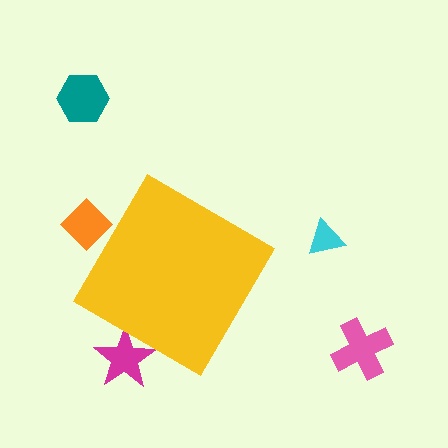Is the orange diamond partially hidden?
Yes, the orange diamond is partially hidden behind the yellow diamond.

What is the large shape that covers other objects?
A yellow diamond.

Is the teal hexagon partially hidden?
No, the teal hexagon is fully visible.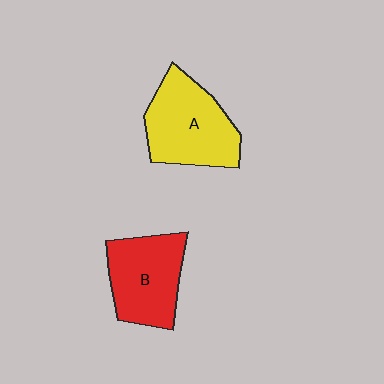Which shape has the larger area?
Shape A (yellow).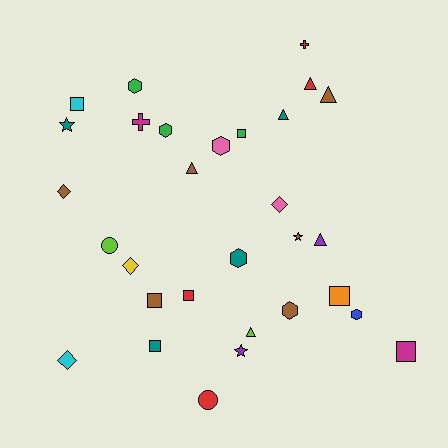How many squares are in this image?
There are 7 squares.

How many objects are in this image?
There are 30 objects.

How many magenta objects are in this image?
There are 2 magenta objects.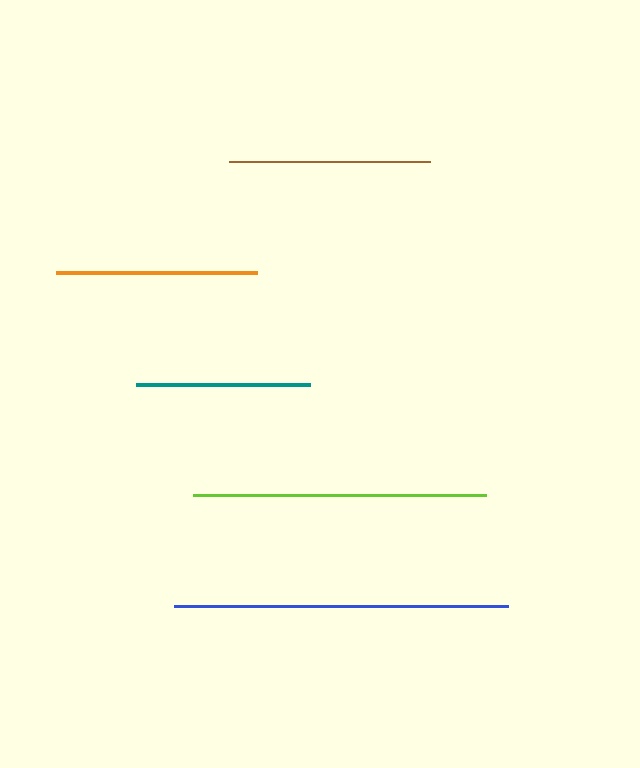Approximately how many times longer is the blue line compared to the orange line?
The blue line is approximately 1.7 times the length of the orange line.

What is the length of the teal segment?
The teal segment is approximately 174 pixels long.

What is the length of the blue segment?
The blue segment is approximately 334 pixels long.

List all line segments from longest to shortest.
From longest to shortest: blue, lime, orange, brown, teal.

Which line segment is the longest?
The blue line is the longest at approximately 334 pixels.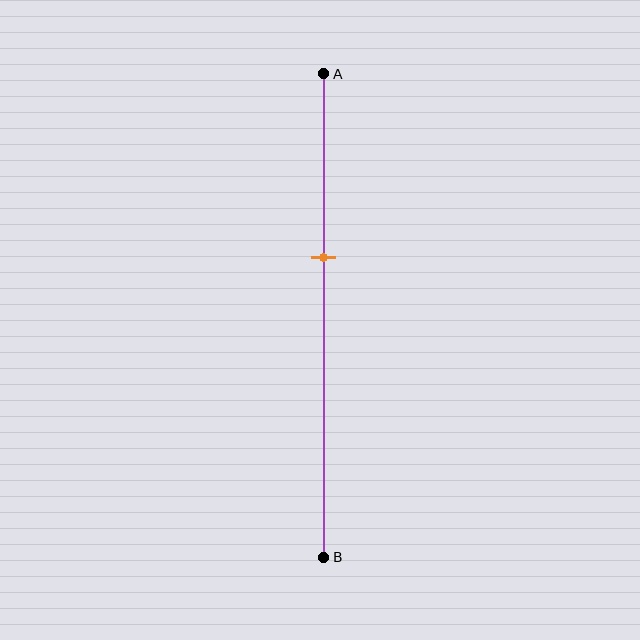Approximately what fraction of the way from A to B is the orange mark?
The orange mark is approximately 40% of the way from A to B.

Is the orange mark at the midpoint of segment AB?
No, the mark is at about 40% from A, not at the 50% midpoint.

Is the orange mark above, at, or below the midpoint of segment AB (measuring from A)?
The orange mark is above the midpoint of segment AB.